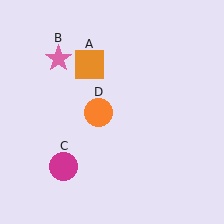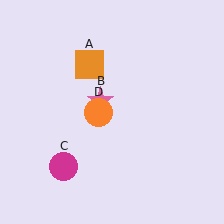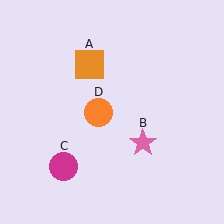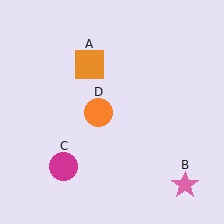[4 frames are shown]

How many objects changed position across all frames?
1 object changed position: pink star (object B).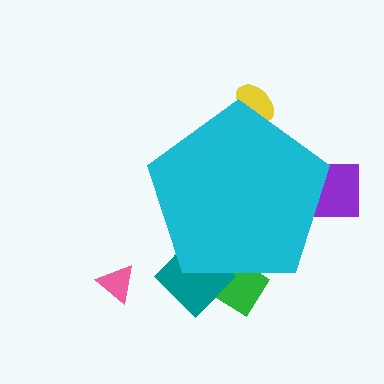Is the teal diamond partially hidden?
Yes, the teal diamond is partially hidden behind the cyan pentagon.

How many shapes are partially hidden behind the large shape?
4 shapes are partially hidden.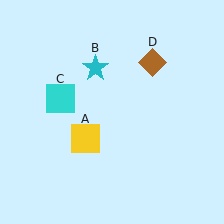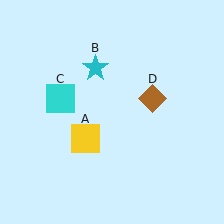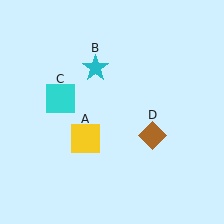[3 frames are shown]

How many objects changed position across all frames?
1 object changed position: brown diamond (object D).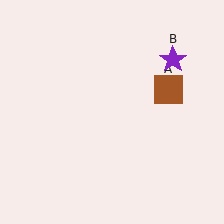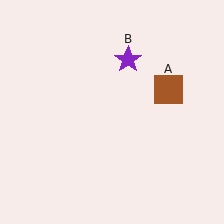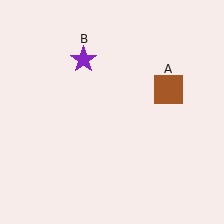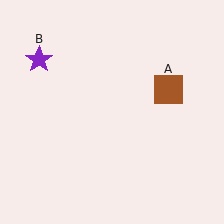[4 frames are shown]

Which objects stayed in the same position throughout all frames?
Brown square (object A) remained stationary.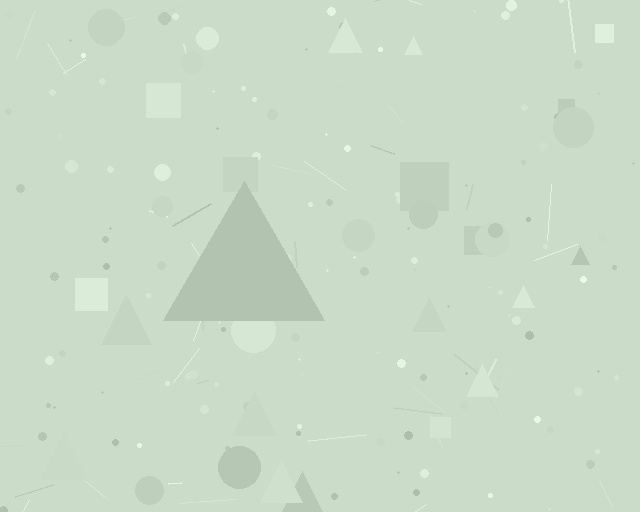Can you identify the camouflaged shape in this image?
The camouflaged shape is a triangle.